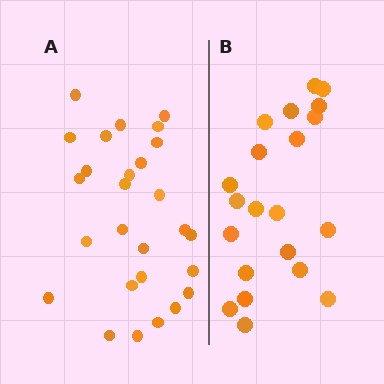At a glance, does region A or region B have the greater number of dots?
Region A (the left region) has more dots.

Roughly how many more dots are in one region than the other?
Region A has about 6 more dots than region B.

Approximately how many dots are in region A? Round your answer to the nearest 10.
About 30 dots. (The exact count is 27, which rounds to 30.)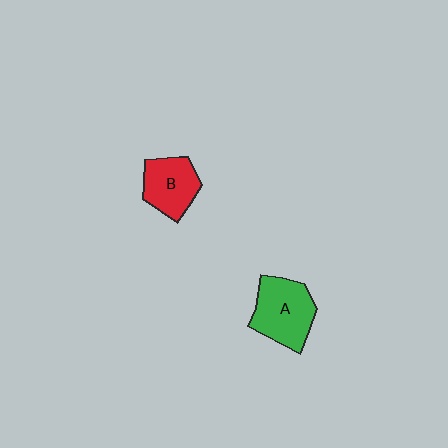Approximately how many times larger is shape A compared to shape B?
Approximately 1.3 times.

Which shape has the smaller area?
Shape B (red).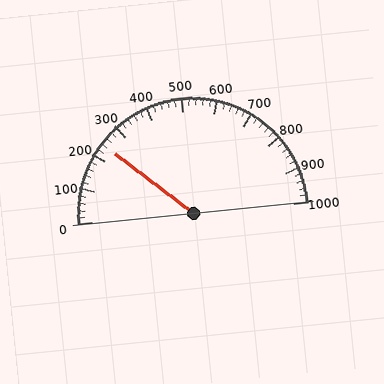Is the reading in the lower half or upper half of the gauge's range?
The reading is in the lower half of the range (0 to 1000).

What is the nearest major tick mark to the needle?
The nearest major tick mark is 200.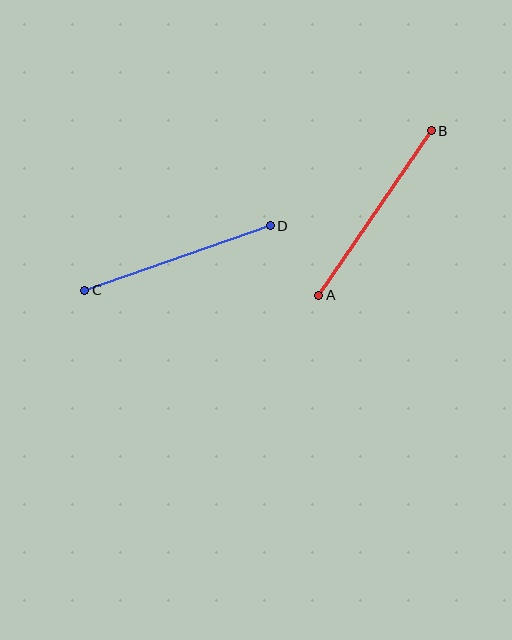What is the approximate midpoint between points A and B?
The midpoint is at approximately (375, 213) pixels.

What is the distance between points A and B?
The distance is approximately 199 pixels.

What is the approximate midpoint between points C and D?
The midpoint is at approximately (177, 258) pixels.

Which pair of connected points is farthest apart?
Points A and B are farthest apart.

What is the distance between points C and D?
The distance is approximately 196 pixels.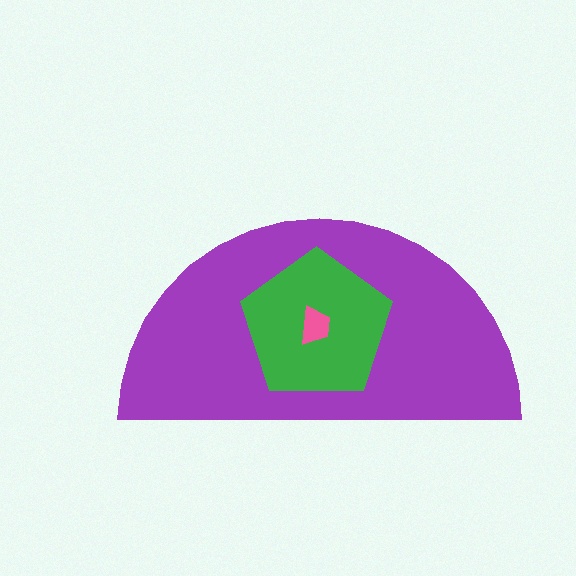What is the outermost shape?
The purple semicircle.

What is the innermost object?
The pink trapezoid.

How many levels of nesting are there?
3.